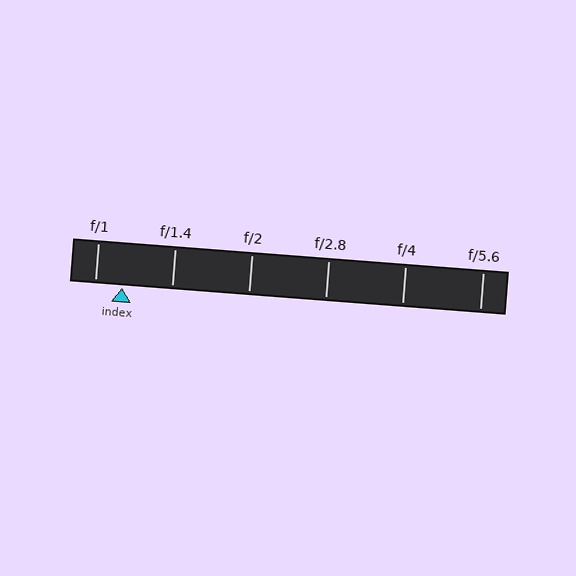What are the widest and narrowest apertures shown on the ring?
The widest aperture shown is f/1 and the narrowest is f/5.6.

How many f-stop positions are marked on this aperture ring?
There are 6 f-stop positions marked.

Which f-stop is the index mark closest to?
The index mark is closest to f/1.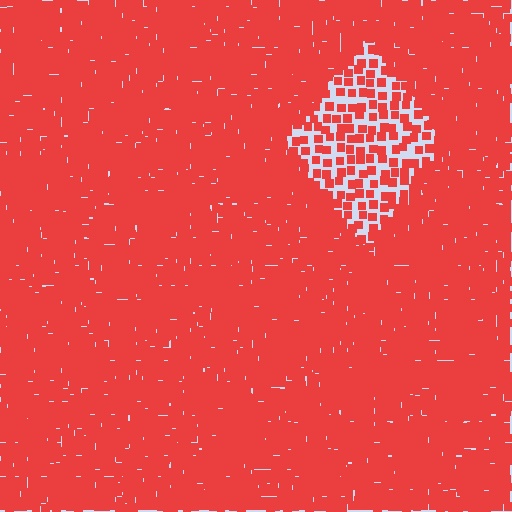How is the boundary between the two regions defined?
The boundary is defined by a change in element density (approximately 2.7x ratio). All elements are the same color, size, and shape.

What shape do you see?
I see a diamond.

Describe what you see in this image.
The image contains small red elements arranged at two different densities. A diamond-shaped region is visible where the elements are less densely packed than the surrounding area.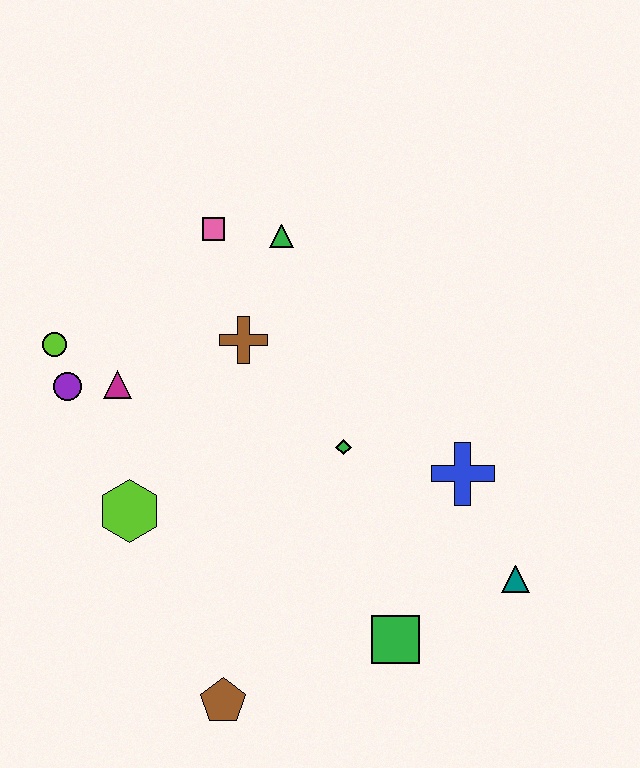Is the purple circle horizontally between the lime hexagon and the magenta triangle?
No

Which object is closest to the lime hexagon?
The magenta triangle is closest to the lime hexagon.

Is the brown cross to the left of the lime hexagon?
No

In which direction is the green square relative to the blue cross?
The green square is below the blue cross.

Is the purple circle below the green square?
No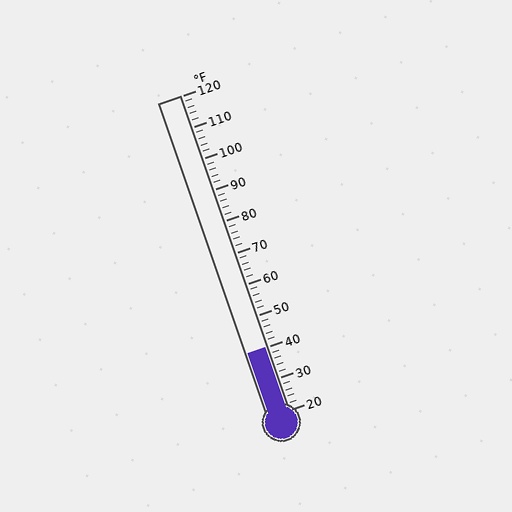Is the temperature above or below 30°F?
The temperature is above 30°F.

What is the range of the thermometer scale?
The thermometer scale ranges from 20°F to 120°F.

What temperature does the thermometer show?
The thermometer shows approximately 40°F.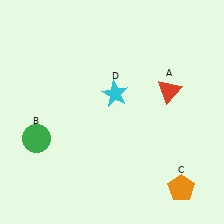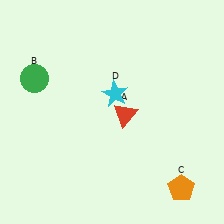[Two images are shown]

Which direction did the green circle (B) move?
The green circle (B) moved up.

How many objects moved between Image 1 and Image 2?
2 objects moved between the two images.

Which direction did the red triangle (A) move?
The red triangle (A) moved left.